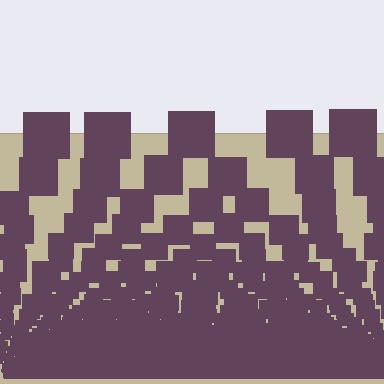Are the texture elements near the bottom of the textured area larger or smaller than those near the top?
Smaller. The gradient is inverted — elements near the bottom are smaller and denser.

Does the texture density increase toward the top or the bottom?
Density increases toward the bottom.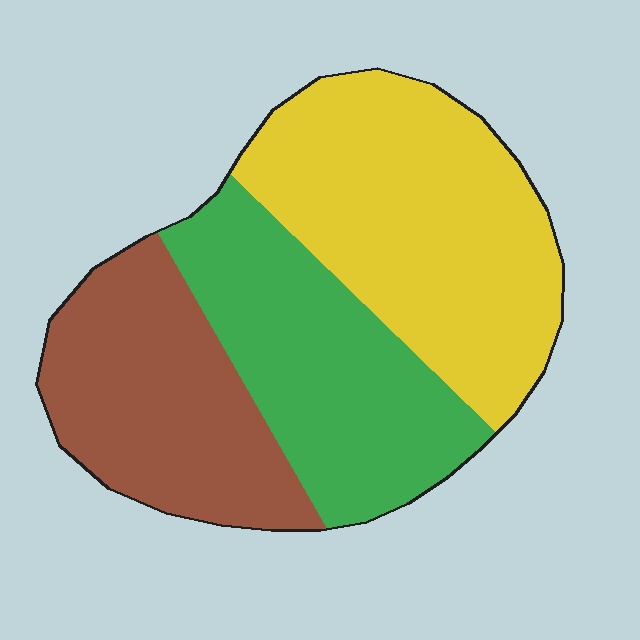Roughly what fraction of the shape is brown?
Brown takes up between a quarter and a half of the shape.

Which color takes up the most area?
Yellow, at roughly 40%.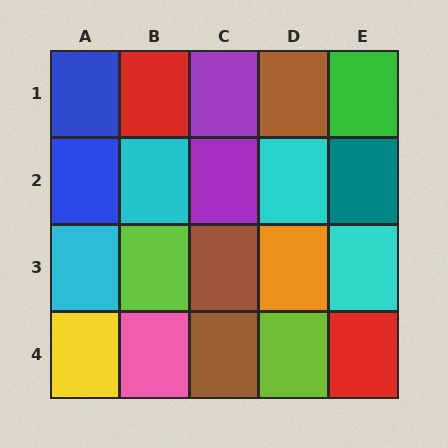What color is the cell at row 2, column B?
Cyan.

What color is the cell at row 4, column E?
Red.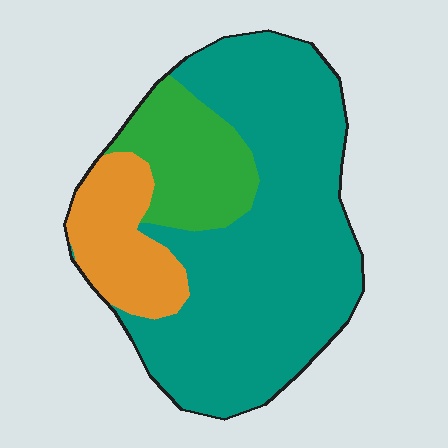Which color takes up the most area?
Teal, at roughly 65%.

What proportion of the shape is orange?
Orange takes up about one sixth (1/6) of the shape.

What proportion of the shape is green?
Green covers around 15% of the shape.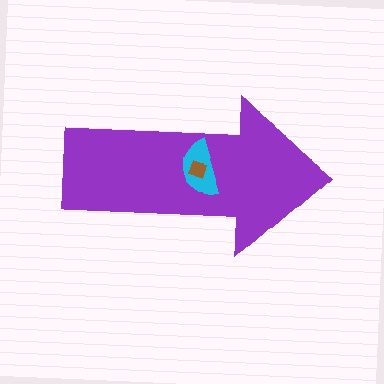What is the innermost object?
The brown square.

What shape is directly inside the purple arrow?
The cyan semicircle.